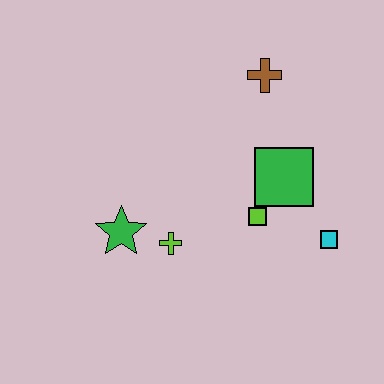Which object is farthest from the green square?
The green star is farthest from the green square.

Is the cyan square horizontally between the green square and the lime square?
No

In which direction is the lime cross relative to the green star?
The lime cross is to the right of the green star.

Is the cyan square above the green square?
No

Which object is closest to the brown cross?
The green square is closest to the brown cross.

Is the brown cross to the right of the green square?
No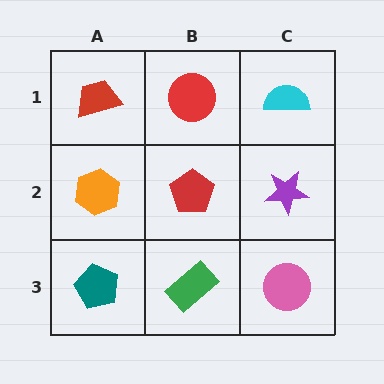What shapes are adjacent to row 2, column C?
A cyan semicircle (row 1, column C), a pink circle (row 3, column C), a red pentagon (row 2, column B).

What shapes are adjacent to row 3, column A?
An orange hexagon (row 2, column A), a green rectangle (row 3, column B).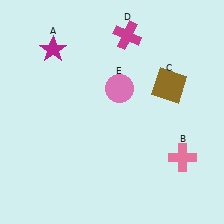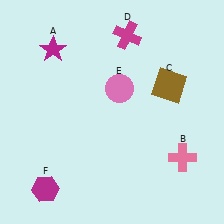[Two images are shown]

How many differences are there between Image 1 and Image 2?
There is 1 difference between the two images.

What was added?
A magenta hexagon (F) was added in Image 2.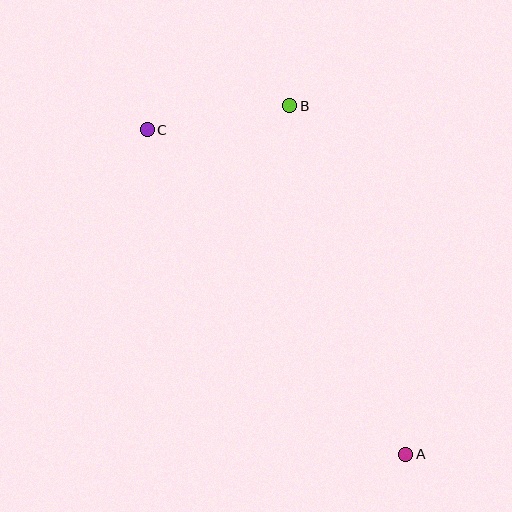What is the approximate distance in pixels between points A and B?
The distance between A and B is approximately 367 pixels.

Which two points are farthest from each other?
Points A and C are farthest from each other.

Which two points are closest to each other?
Points B and C are closest to each other.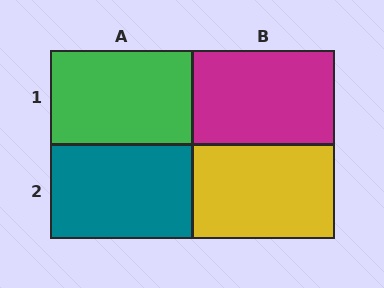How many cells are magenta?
1 cell is magenta.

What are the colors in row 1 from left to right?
Green, magenta.